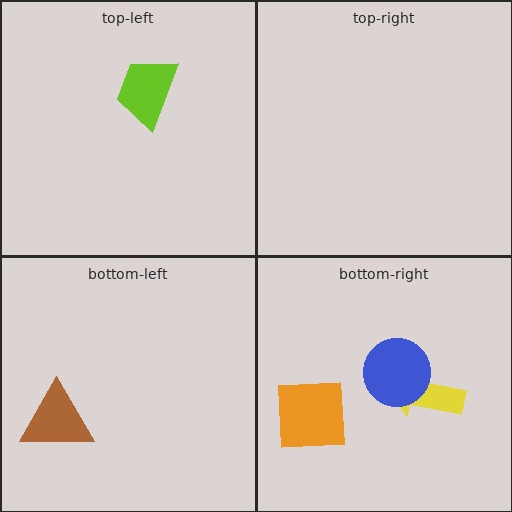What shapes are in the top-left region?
The lime trapezoid.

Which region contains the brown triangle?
The bottom-left region.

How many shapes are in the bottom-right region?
3.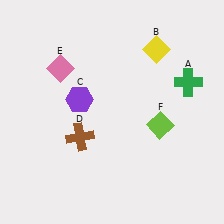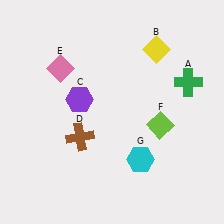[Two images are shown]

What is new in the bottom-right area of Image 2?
A cyan hexagon (G) was added in the bottom-right area of Image 2.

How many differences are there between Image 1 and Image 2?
There is 1 difference between the two images.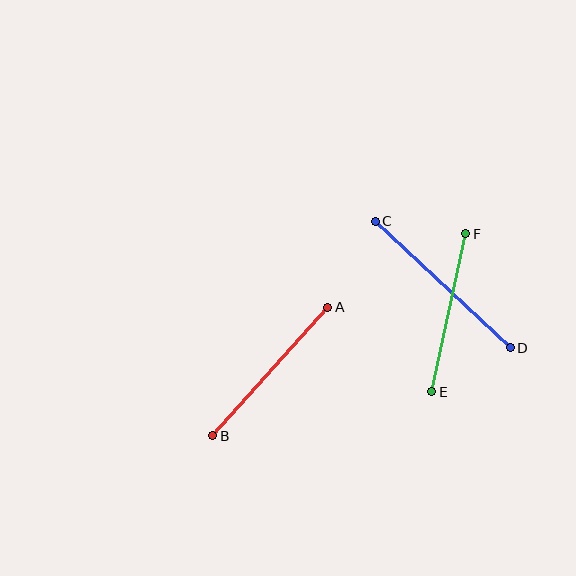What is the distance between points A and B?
The distance is approximately 173 pixels.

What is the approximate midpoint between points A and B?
The midpoint is at approximately (270, 371) pixels.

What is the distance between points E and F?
The distance is approximately 162 pixels.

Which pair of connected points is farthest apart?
Points C and D are farthest apart.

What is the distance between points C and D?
The distance is approximately 185 pixels.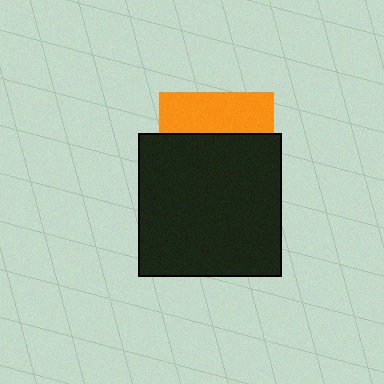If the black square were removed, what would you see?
You would see the complete orange square.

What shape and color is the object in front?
The object in front is a black square.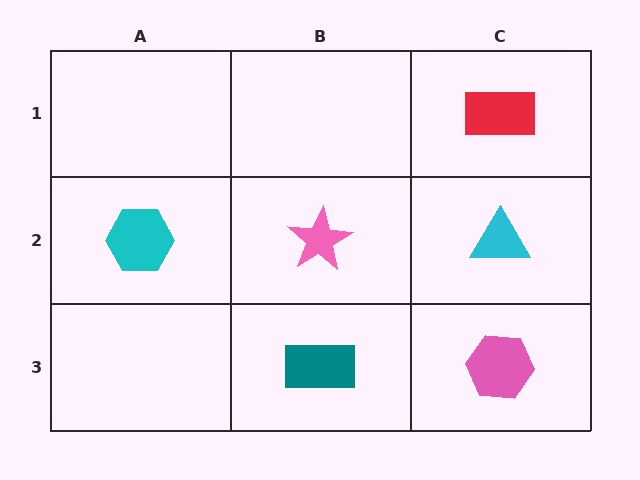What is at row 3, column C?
A pink hexagon.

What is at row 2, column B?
A pink star.